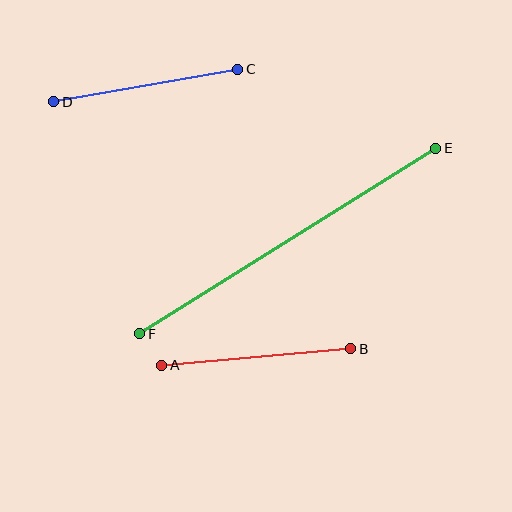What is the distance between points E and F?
The distance is approximately 349 pixels.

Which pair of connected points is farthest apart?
Points E and F are farthest apart.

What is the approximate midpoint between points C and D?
The midpoint is at approximately (146, 86) pixels.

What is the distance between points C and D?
The distance is approximately 187 pixels.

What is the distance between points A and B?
The distance is approximately 189 pixels.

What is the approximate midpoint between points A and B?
The midpoint is at approximately (256, 357) pixels.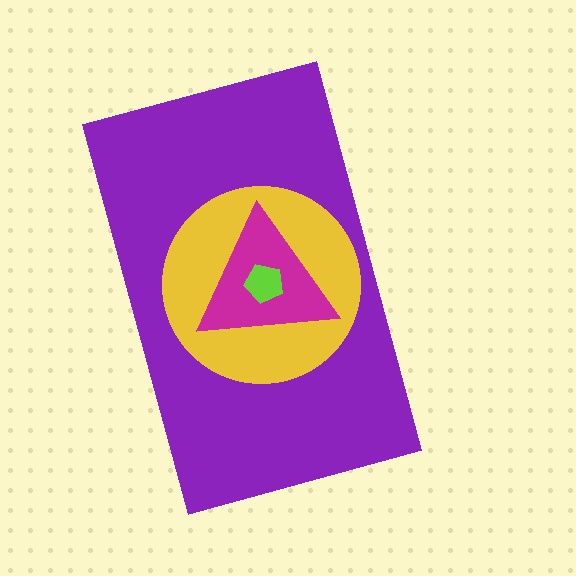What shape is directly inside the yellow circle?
The magenta triangle.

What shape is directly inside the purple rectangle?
The yellow circle.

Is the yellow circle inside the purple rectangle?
Yes.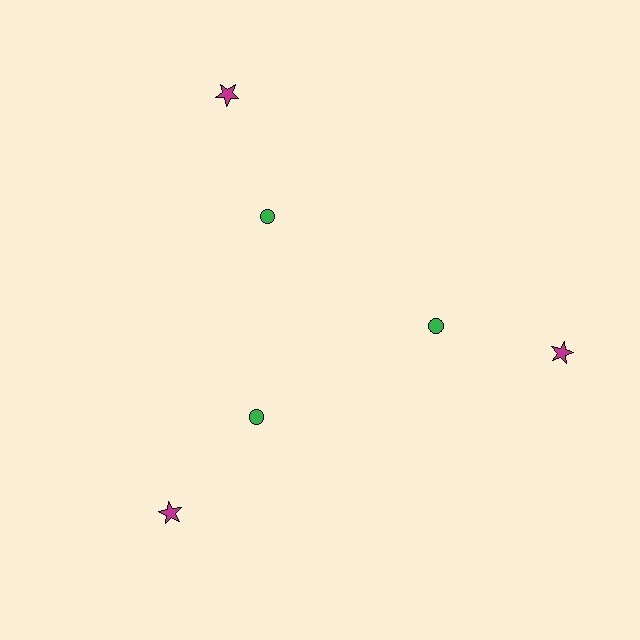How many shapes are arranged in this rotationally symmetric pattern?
There are 6 shapes, arranged in 3 groups of 2.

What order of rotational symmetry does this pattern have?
This pattern has 3-fold rotational symmetry.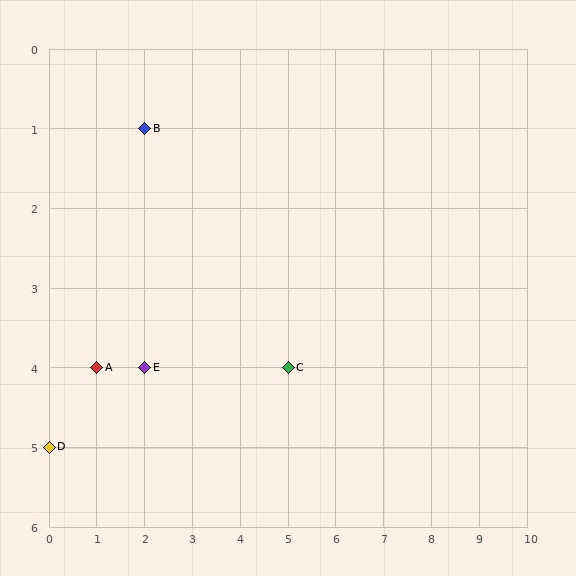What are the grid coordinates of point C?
Point C is at grid coordinates (5, 4).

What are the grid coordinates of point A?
Point A is at grid coordinates (1, 4).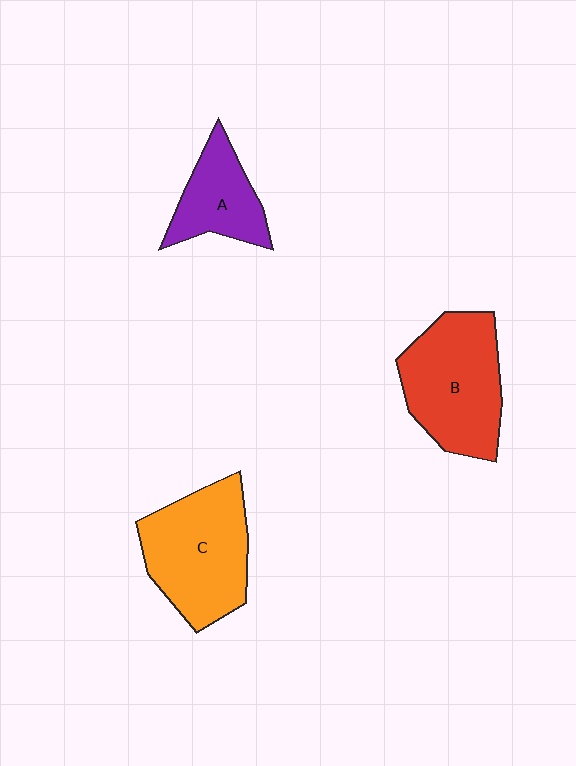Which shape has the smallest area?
Shape A (purple).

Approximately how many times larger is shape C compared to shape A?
Approximately 1.7 times.